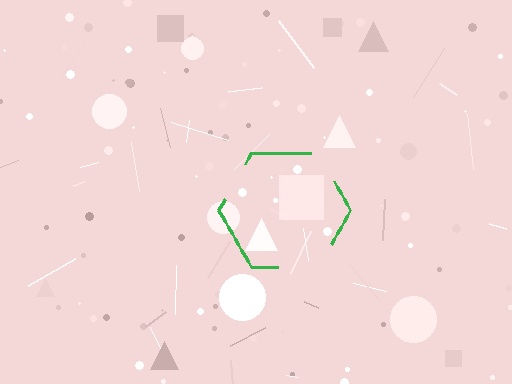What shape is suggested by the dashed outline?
The dashed outline suggests a hexagon.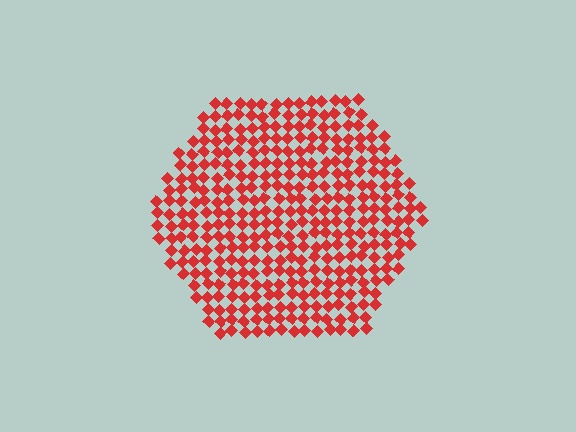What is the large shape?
The large shape is a hexagon.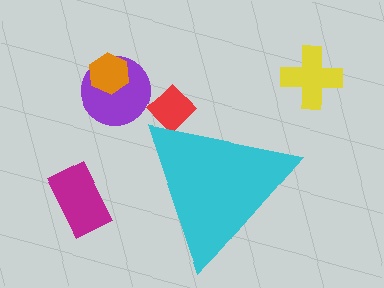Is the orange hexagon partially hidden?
No, the orange hexagon is fully visible.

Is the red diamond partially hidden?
Yes, the red diamond is partially hidden behind the cyan triangle.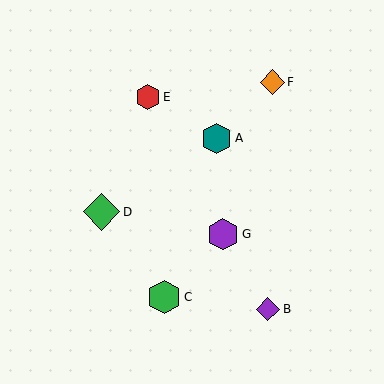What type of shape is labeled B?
Shape B is a purple diamond.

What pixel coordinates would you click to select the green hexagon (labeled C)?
Click at (164, 297) to select the green hexagon C.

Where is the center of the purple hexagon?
The center of the purple hexagon is at (223, 234).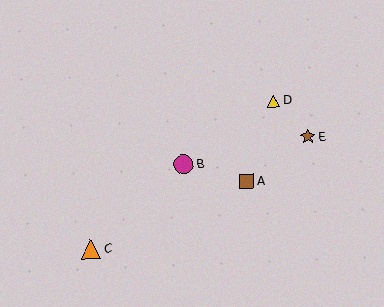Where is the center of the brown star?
The center of the brown star is at (308, 137).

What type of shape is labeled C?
Shape C is an orange triangle.